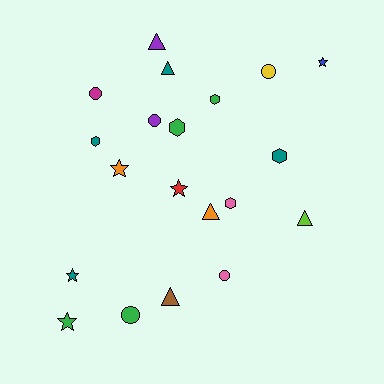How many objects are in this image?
There are 20 objects.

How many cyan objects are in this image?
There are no cyan objects.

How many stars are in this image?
There are 5 stars.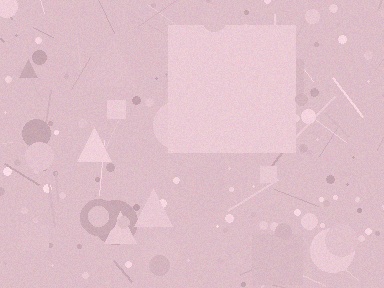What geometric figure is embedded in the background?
A square is embedded in the background.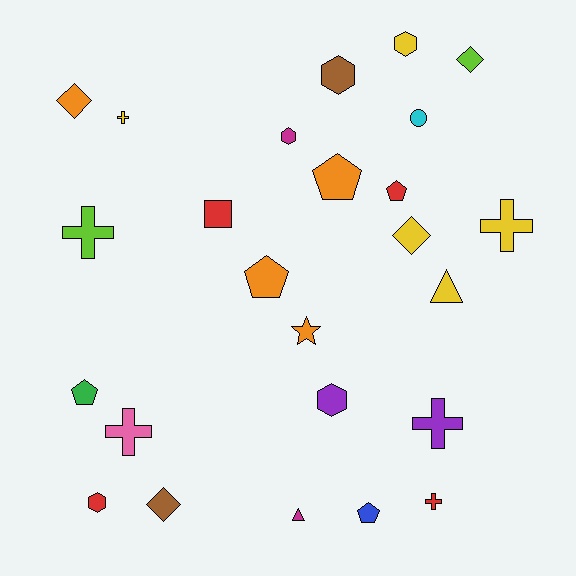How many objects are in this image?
There are 25 objects.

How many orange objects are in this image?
There are 4 orange objects.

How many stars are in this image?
There is 1 star.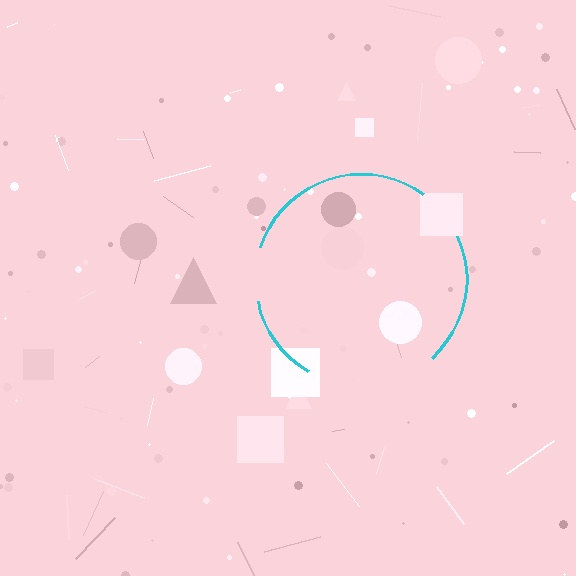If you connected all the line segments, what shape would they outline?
They would outline a circle.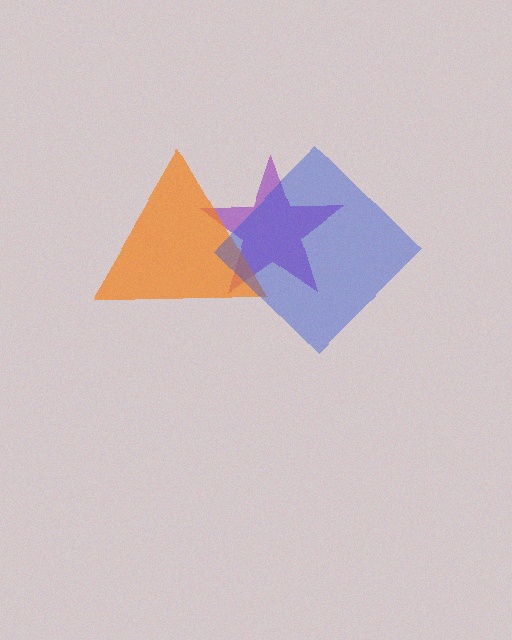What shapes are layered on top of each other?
The layered shapes are: a purple star, an orange triangle, a blue diamond.